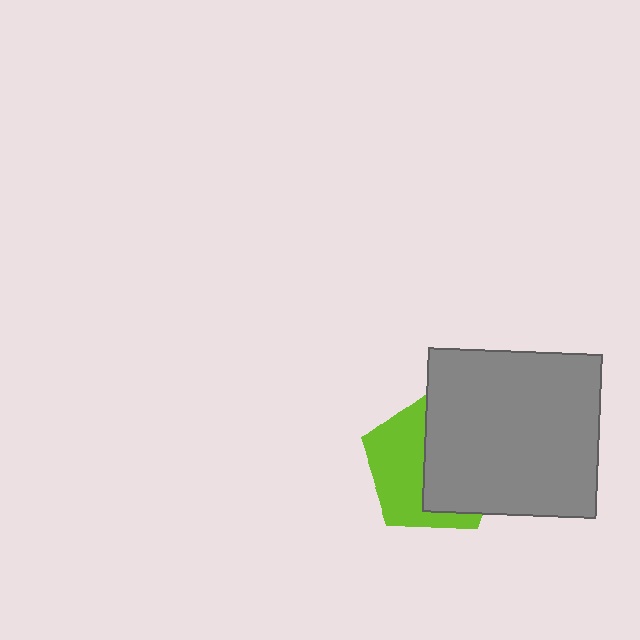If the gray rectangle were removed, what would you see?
You would see the complete lime pentagon.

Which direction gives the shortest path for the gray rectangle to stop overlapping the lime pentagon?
Moving right gives the shortest separation.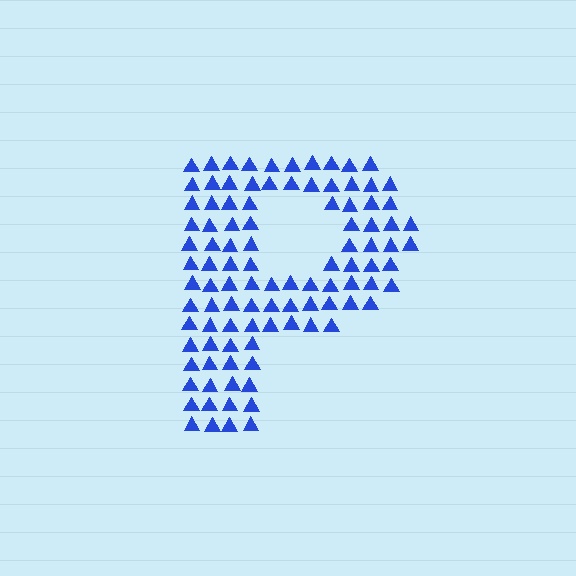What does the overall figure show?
The overall figure shows the letter P.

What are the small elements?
The small elements are triangles.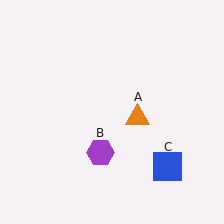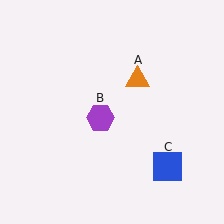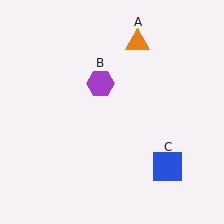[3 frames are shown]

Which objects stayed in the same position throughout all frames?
Blue square (object C) remained stationary.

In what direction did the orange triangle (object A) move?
The orange triangle (object A) moved up.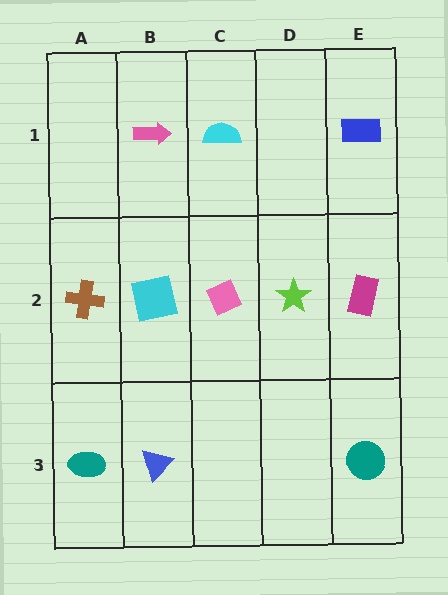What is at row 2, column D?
A lime star.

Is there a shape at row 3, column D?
No, that cell is empty.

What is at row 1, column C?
A cyan semicircle.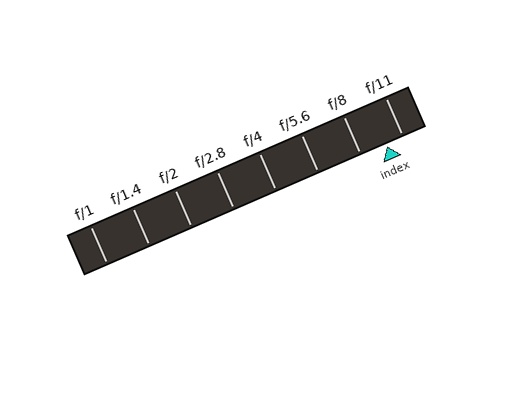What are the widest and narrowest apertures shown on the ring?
The widest aperture shown is f/1 and the narrowest is f/11.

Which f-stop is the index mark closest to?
The index mark is closest to f/11.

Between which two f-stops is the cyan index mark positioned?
The index mark is between f/8 and f/11.